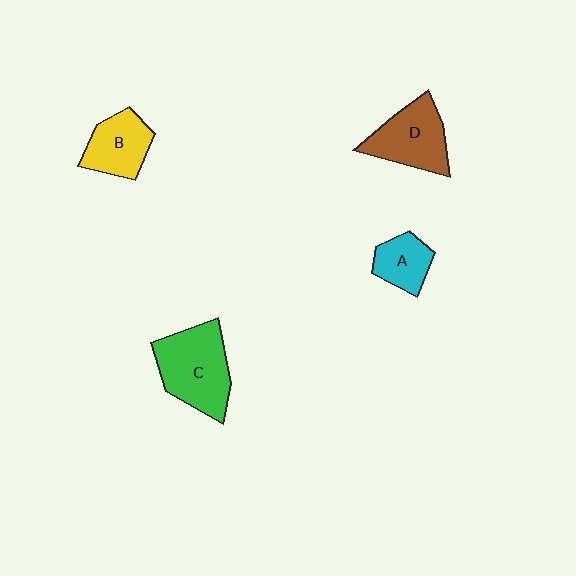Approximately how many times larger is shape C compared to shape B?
Approximately 1.5 times.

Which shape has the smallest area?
Shape A (cyan).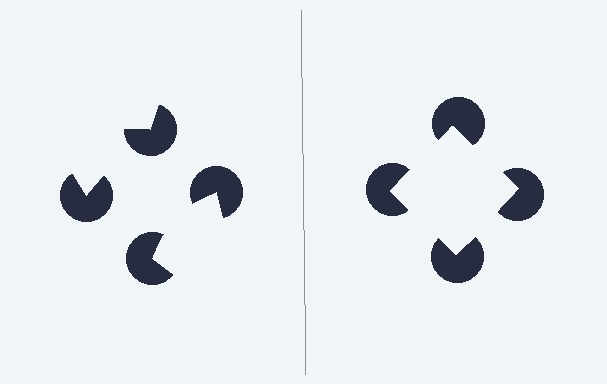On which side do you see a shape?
An illusory square appears on the right side. On the left side the wedge cuts are rotated, so no coherent shape forms.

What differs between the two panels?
The pac-man discs are positioned identically on both sides; only the wedge orientations differ. On the right they align to a square; on the left they are misaligned.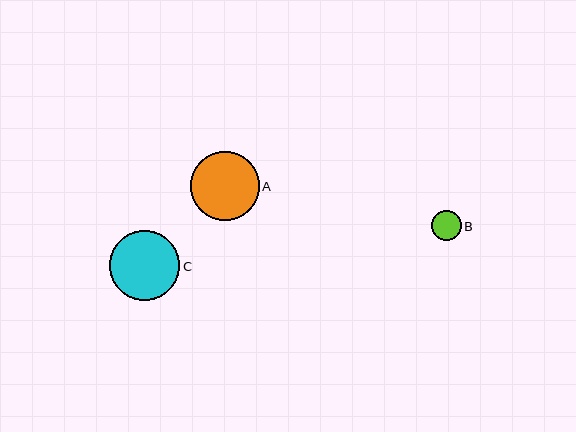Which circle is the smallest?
Circle B is the smallest with a size of approximately 30 pixels.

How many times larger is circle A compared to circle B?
Circle A is approximately 2.3 times the size of circle B.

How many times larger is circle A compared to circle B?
Circle A is approximately 2.3 times the size of circle B.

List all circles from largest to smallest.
From largest to smallest: C, A, B.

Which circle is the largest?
Circle C is the largest with a size of approximately 70 pixels.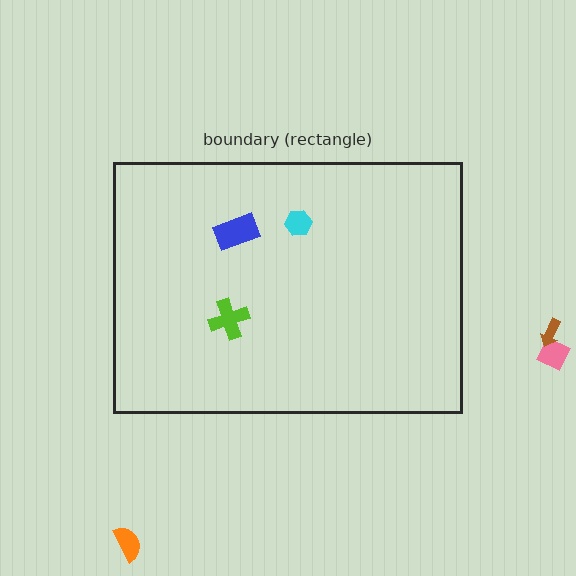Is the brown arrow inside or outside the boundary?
Outside.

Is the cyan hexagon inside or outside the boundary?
Inside.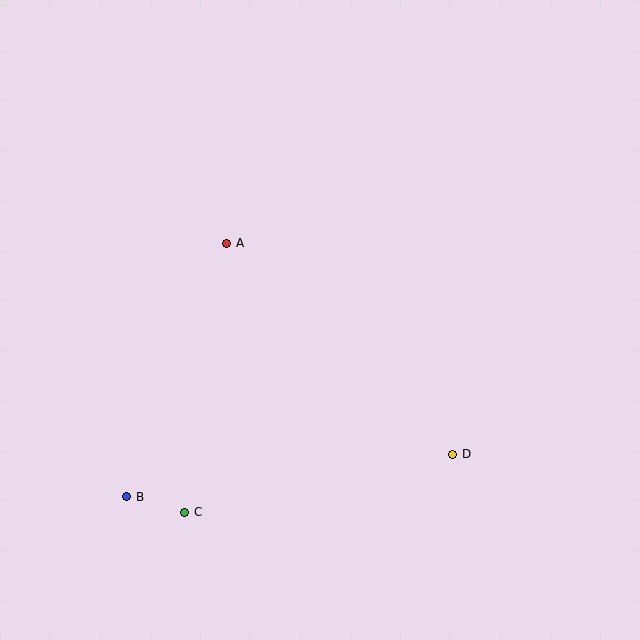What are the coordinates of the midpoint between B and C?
The midpoint between B and C is at (156, 504).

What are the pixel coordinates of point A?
Point A is at (227, 243).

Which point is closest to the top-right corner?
Point A is closest to the top-right corner.